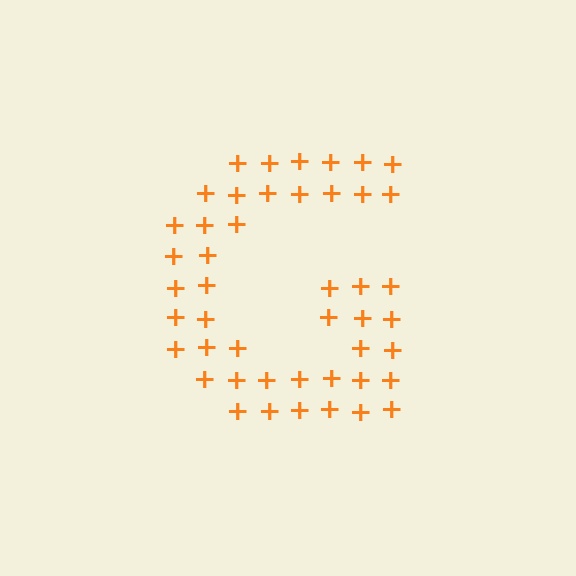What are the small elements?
The small elements are plus signs.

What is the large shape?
The large shape is the letter G.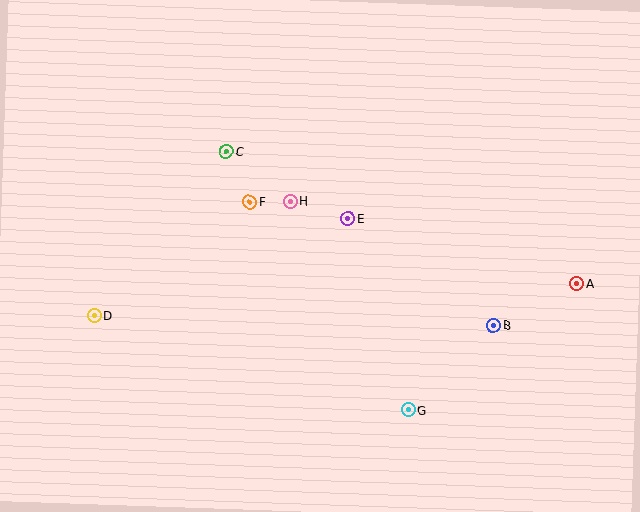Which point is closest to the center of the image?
Point E at (348, 219) is closest to the center.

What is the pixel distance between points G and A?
The distance between G and A is 211 pixels.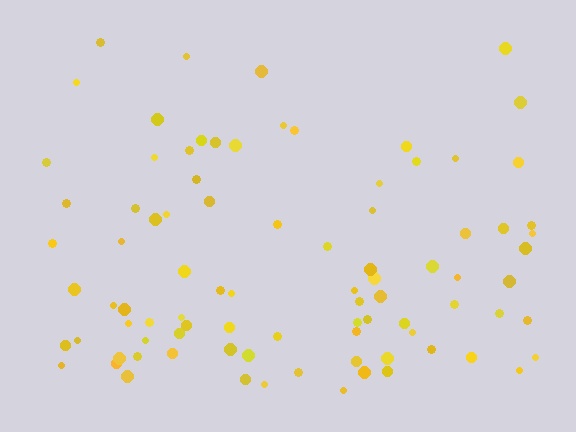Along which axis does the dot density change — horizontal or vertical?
Vertical.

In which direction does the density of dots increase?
From top to bottom, with the bottom side densest.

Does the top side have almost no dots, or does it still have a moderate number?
Still a moderate number, just noticeably fewer than the bottom.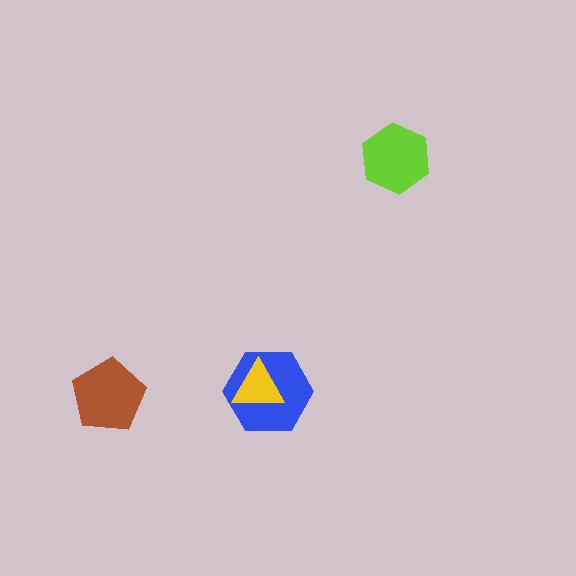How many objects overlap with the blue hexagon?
1 object overlaps with the blue hexagon.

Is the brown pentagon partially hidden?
No, no other shape covers it.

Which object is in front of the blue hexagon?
The yellow triangle is in front of the blue hexagon.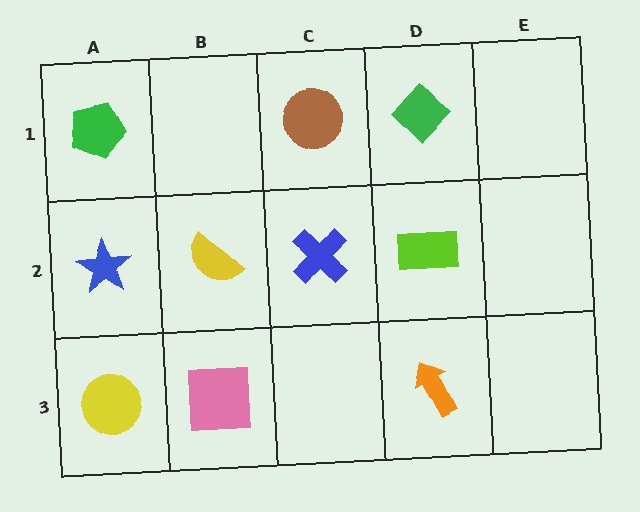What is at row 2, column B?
A yellow semicircle.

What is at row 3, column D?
An orange arrow.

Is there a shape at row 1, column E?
No, that cell is empty.